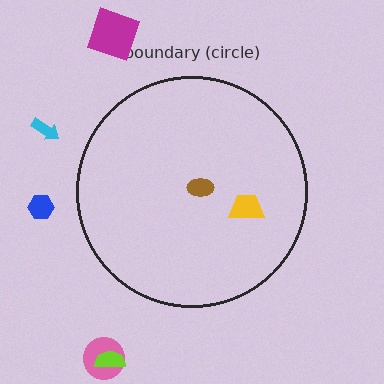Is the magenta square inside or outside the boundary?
Outside.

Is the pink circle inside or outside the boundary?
Outside.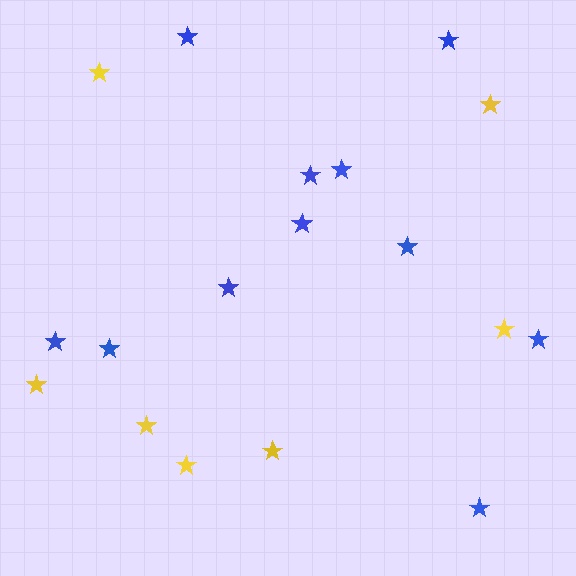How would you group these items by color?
There are 2 groups: one group of blue stars (11) and one group of yellow stars (7).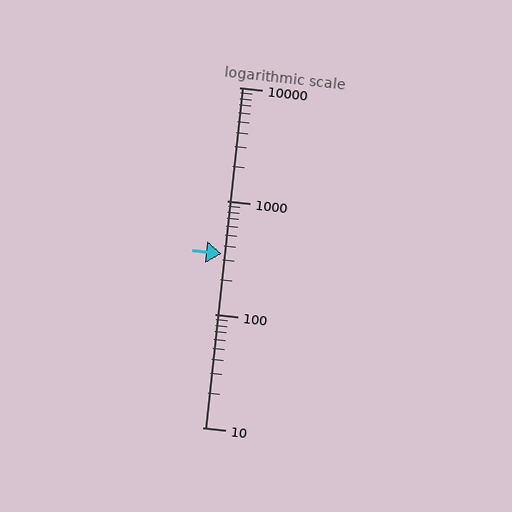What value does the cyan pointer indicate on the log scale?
The pointer indicates approximately 340.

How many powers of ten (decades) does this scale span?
The scale spans 3 decades, from 10 to 10000.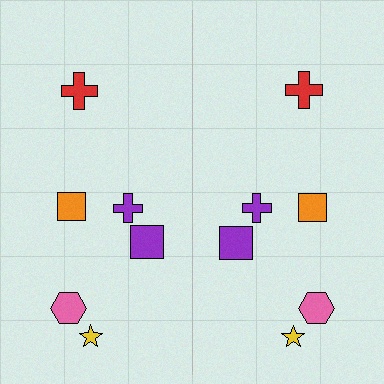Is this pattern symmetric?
Yes, this pattern has bilateral (reflection) symmetry.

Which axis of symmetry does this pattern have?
The pattern has a vertical axis of symmetry running through the center of the image.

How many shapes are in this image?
There are 12 shapes in this image.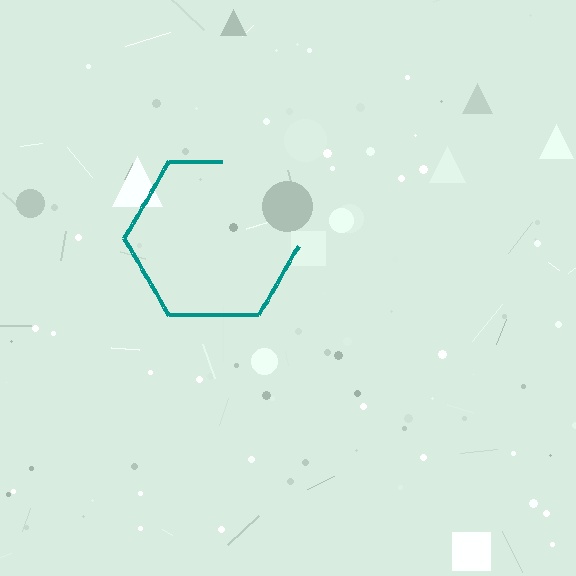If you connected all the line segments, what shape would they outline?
They would outline a hexagon.